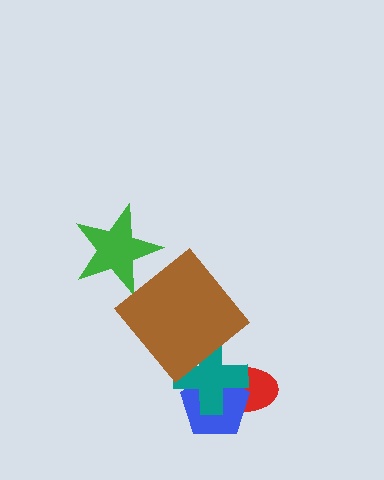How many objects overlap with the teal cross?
3 objects overlap with the teal cross.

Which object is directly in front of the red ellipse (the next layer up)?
The blue pentagon is directly in front of the red ellipse.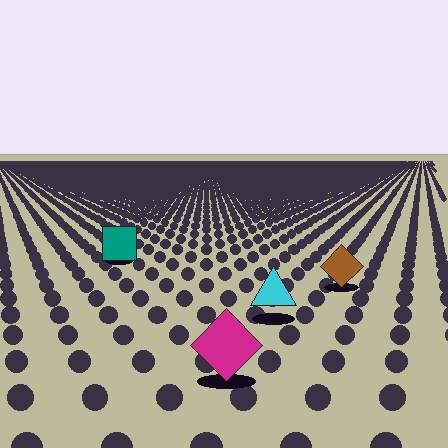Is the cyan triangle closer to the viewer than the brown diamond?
Yes. The cyan triangle is closer — you can tell from the texture gradient: the ground texture is coarser near it.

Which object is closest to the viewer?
The magenta diamond is closest. The texture marks near it are larger and more spread out.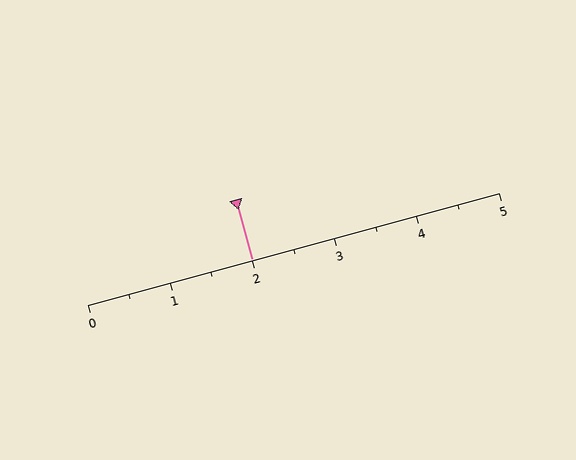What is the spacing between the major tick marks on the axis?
The major ticks are spaced 1 apart.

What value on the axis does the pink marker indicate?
The marker indicates approximately 2.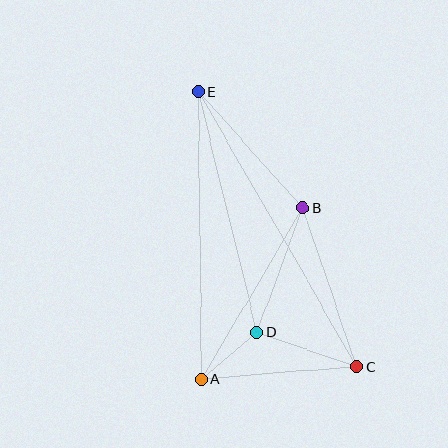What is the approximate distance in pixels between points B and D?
The distance between B and D is approximately 133 pixels.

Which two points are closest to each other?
Points A and D are closest to each other.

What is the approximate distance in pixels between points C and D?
The distance between C and D is approximately 106 pixels.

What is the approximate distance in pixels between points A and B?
The distance between A and B is approximately 199 pixels.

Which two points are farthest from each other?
Points C and E are farthest from each other.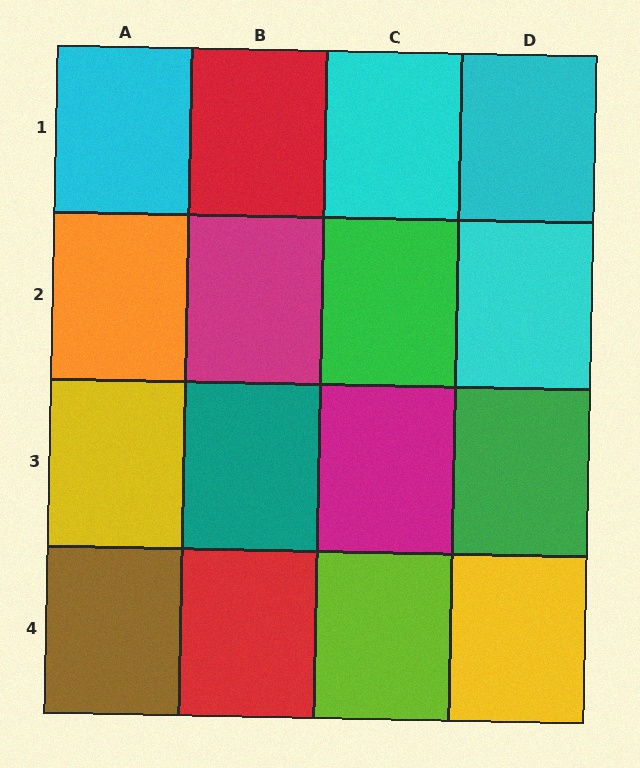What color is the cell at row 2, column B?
Magenta.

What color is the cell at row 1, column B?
Red.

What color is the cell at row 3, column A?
Yellow.